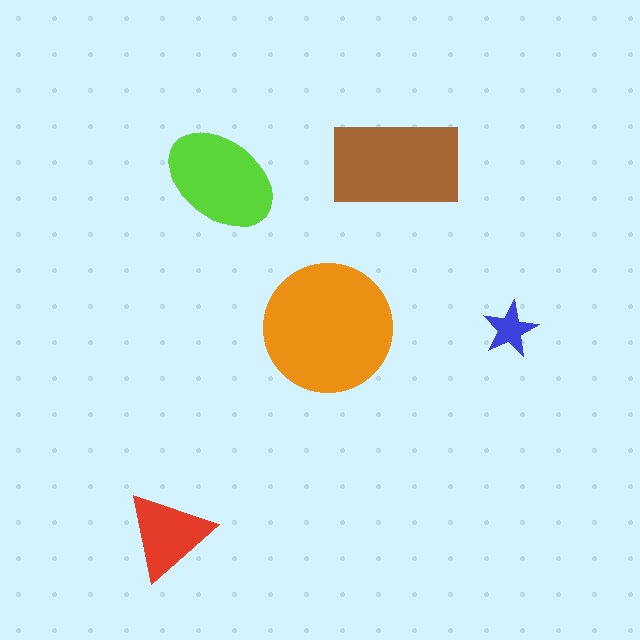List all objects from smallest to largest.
The blue star, the red triangle, the lime ellipse, the brown rectangle, the orange circle.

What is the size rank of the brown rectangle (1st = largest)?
2nd.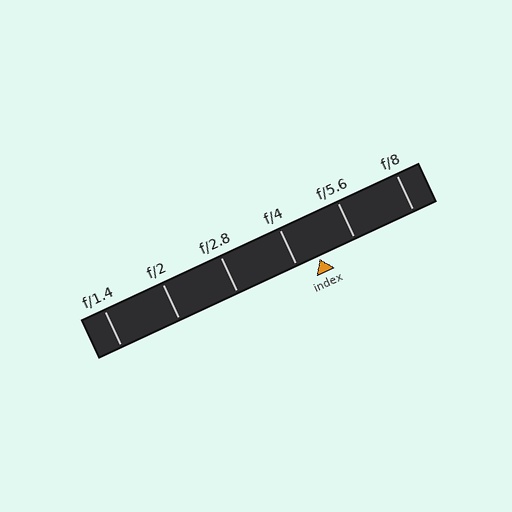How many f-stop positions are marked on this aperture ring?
There are 6 f-stop positions marked.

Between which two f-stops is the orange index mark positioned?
The index mark is between f/4 and f/5.6.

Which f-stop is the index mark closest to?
The index mark is closest to f/4.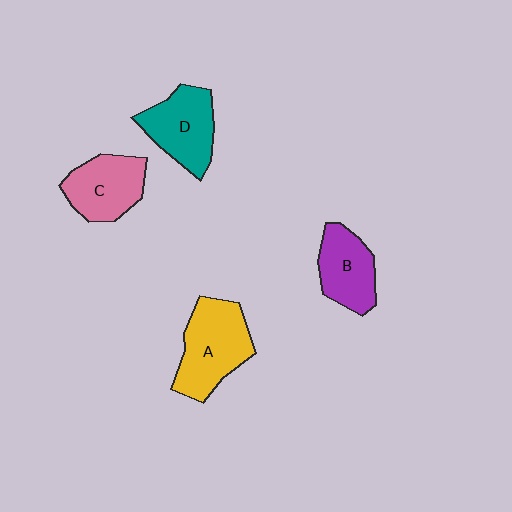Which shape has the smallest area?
Shape B (purple).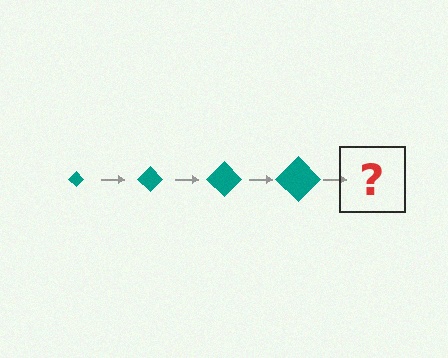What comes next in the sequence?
The next element should be a teal diamond, larger than the previous one.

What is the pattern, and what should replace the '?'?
The pattern is that the diamond gets progressively larger each step. The '?' should be a teal diamond, larger than the previous one.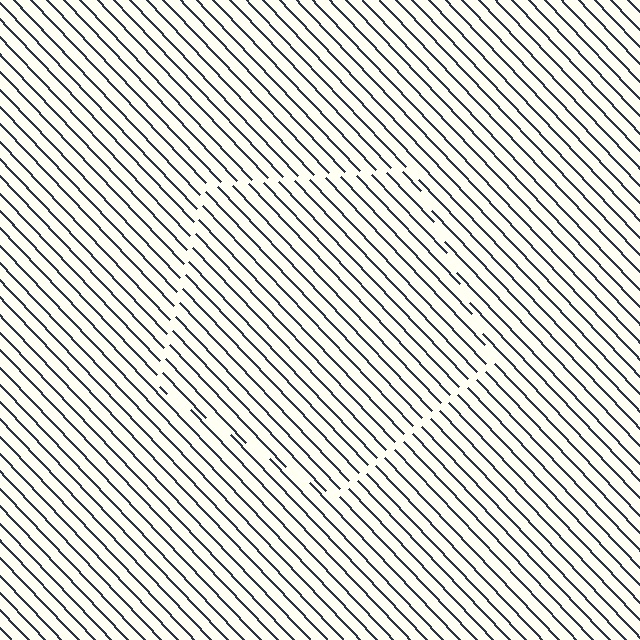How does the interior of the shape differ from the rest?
The interior of the shape contains the same grating, shifted by half a period — the contour is defined by the phase discontinuity where line-ends from the inner and outer gratings abut.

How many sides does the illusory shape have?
5 sides — the line-ends trace a pentagon.